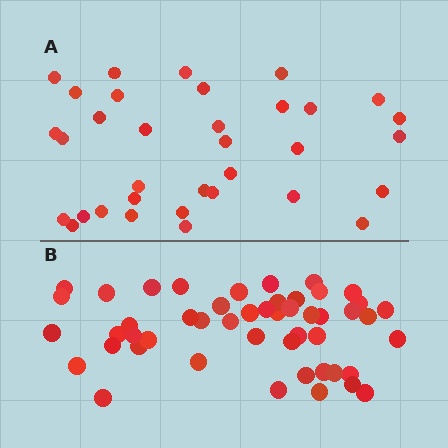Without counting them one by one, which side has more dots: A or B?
Region B (the bottom region) has more dots.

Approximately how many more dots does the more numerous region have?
Region B has approximately 15 more dots than region A.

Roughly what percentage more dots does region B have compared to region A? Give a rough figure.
About 45% more.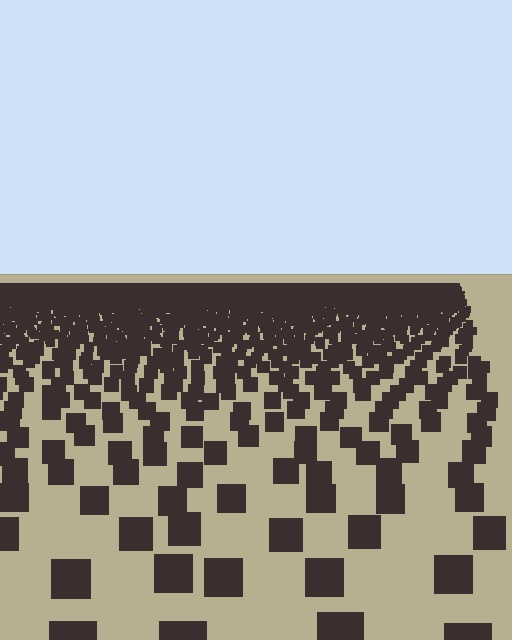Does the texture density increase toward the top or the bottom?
Density increases toward the top.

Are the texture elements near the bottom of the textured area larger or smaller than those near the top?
Larger. Near the bottom, elements are closer to the viewer and appear at a bigger on-screen size.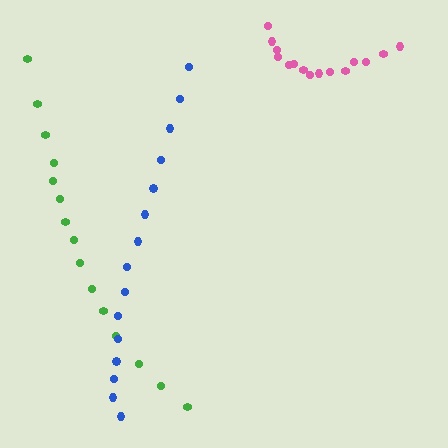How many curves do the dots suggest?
There are 3 distinct paths.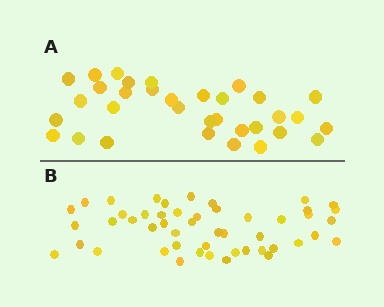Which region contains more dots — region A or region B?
Region B (the bottom region) has more dots.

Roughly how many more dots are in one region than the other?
Region B has approximately 15 more dots than region A.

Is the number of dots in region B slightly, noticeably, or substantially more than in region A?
Region B has substantially more. The ratio is roughly 1.5 to 1.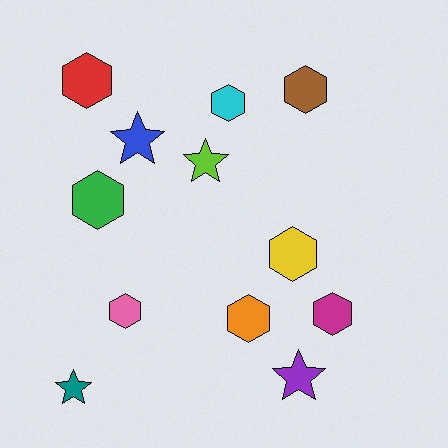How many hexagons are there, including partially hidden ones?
There are 8 hexagons.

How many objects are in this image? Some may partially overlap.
There are 12 objects.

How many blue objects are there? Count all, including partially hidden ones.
There is 1 blue object.